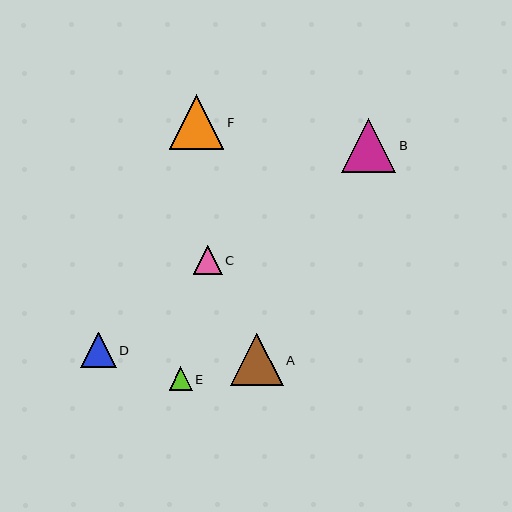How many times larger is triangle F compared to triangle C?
Triangle F is approximately 1.9 times the size of triangle C.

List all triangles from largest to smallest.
From largest to smallest: B, F, A, D, C, E.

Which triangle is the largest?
Triangle B is the largest with a size of approximately 54 pixels.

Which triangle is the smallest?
Triangle E is the smallest with a size of approximately 23 pixels.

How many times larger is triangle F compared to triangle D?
Triangle F is approximately 1.5 times the size of triangle D.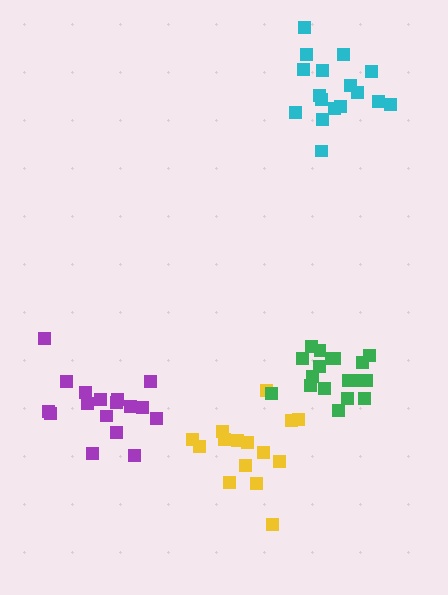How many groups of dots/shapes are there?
There are 4 groups.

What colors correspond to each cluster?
The clusters are colored: yellow, purple, cyan, green.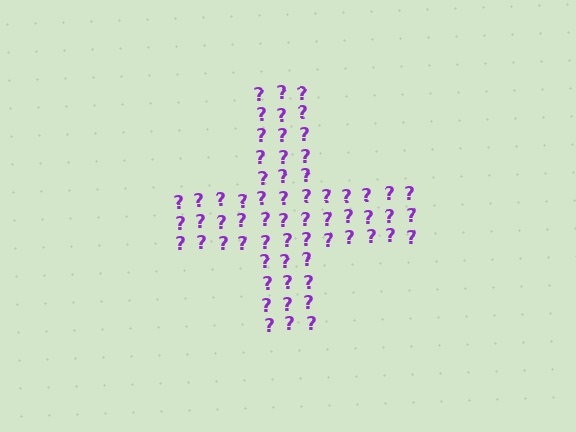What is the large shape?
The large shape is a cross.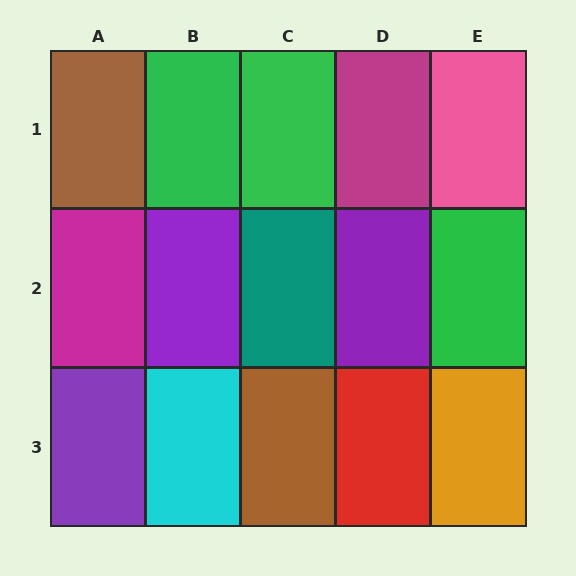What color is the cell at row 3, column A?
Purple.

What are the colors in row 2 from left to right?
Magenta, purple, teal, purple, green.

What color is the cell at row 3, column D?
Red.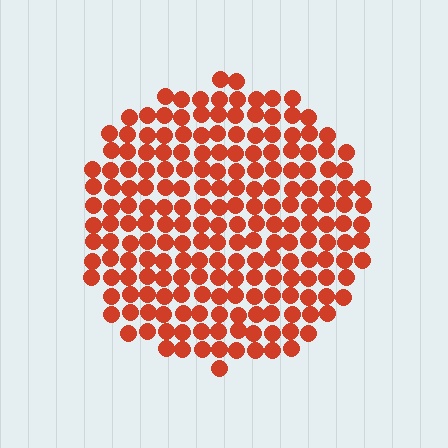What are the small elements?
The small elements are circles.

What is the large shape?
The large shape is a circle.